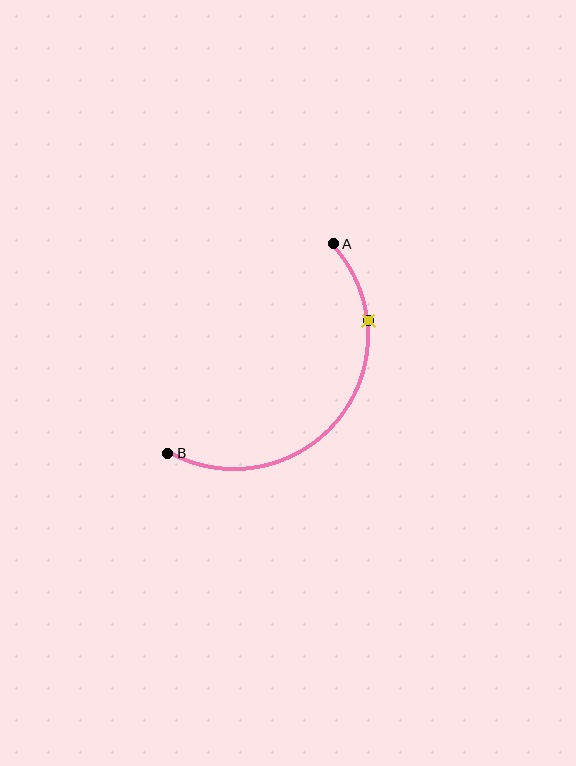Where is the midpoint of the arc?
The arc midpoint is the point on the curve farthest from the straight line joining A and B. It sits below and to the right of that line.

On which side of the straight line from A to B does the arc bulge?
The arc bulges below and to the right of the straight line connecting A and B.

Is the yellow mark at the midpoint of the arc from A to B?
No. The yellow mark lies on the arc but is closer to endpoint A. The arc midpoint would be at the point on the curve equidistant along the arc from both A and B.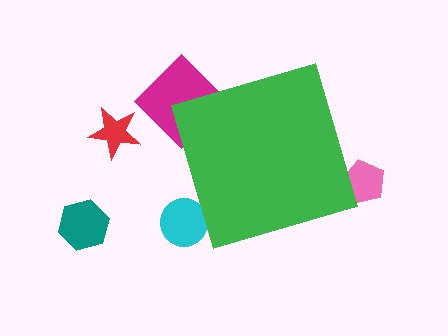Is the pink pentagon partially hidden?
Yes, the pink pentagon is partially hidden behind the green diamond.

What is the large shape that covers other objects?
A green diamond.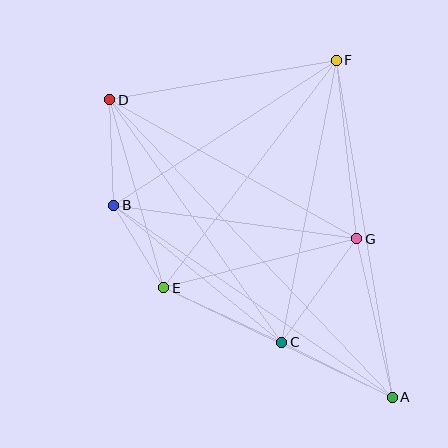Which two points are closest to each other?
Points B and E are closest to each other.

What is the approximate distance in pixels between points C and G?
The distance between C and G is approximately 128 pixels.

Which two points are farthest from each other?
Points A and D are farthest from each other.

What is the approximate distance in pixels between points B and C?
The distance between B and C is approximately 217 pixels.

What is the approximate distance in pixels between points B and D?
The distance between B and D is approximately 106 pixels.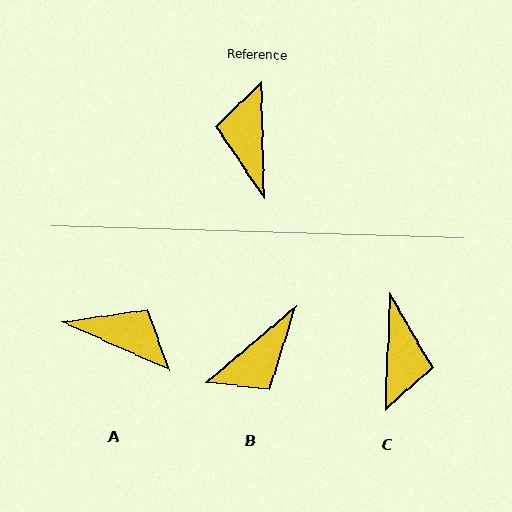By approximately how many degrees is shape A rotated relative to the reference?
Approximately 115 degrees clockwise.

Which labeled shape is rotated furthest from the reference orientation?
C, about 177 degrees away.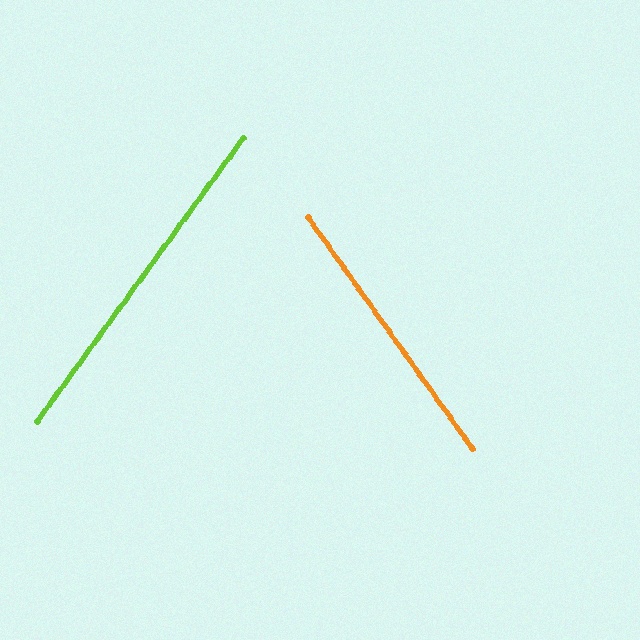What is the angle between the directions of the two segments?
Approximately 71 degrees.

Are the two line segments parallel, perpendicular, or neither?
Neither parallel nor perpendicular — they differ by about 71°.